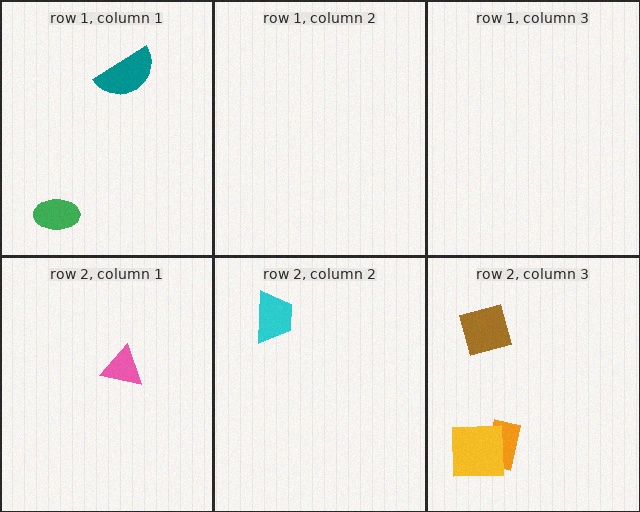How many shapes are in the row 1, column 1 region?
2.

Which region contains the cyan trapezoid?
The row 2, column 2 region.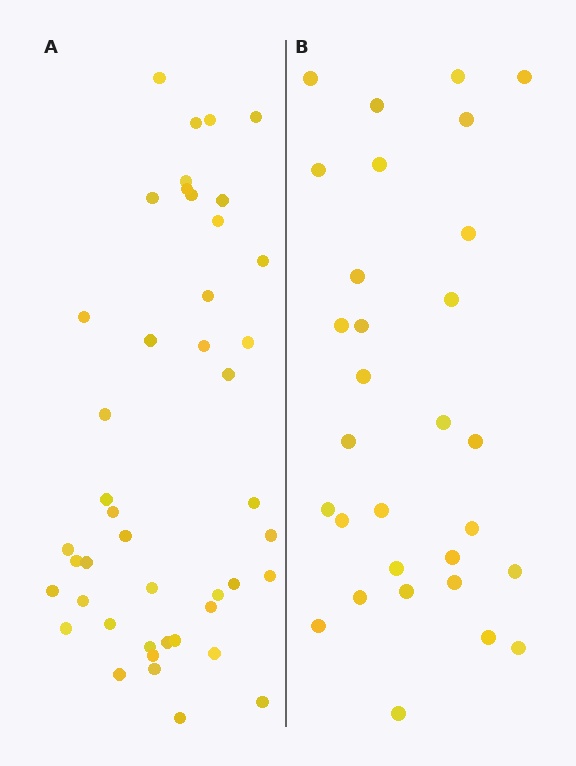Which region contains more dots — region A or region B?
Region A (the left region) has more dots.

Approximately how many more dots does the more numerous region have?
Region A has approximately 15 more dots than region B.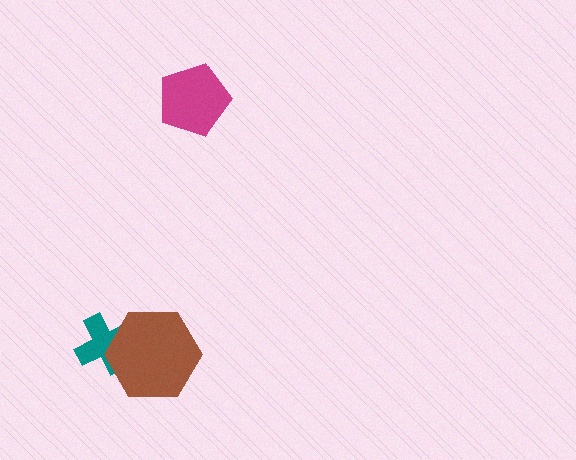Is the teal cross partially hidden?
Yes, it is partially covered by another shape.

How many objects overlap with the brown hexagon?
1 object overlaps with the brown hexagon.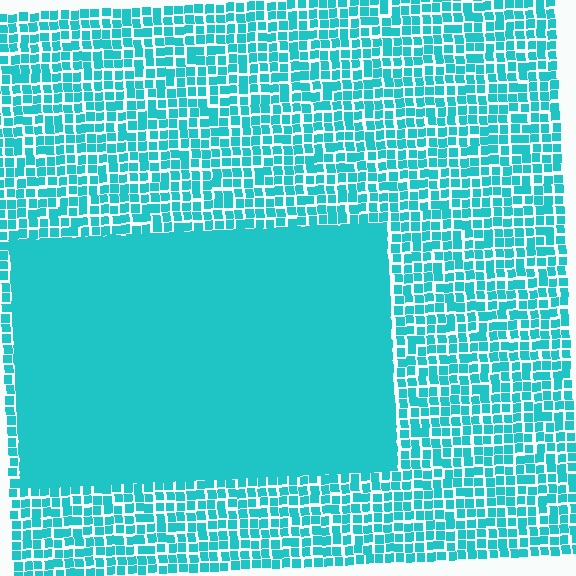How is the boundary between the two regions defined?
The boundary is defined by a change in element density (approximately 2.8x ratio). All elements are the same color, size, and shape.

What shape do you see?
I see a rectangle.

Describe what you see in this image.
The image contains small cyan elements arranged at two different densities. A rectangle-shaped region is visible where the elements are more densely packed than the surrounding area.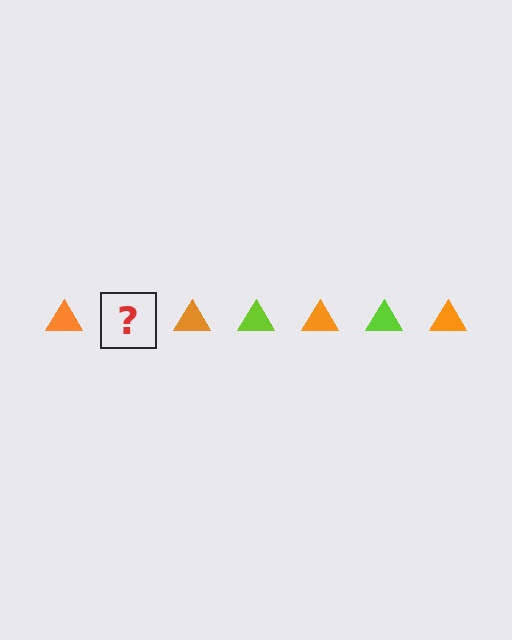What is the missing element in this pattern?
The missing element is a lime triangle.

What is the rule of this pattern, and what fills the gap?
The rule is that the pattern cycles through orange, lime triangles. The gap should be filled with a lime triangle.